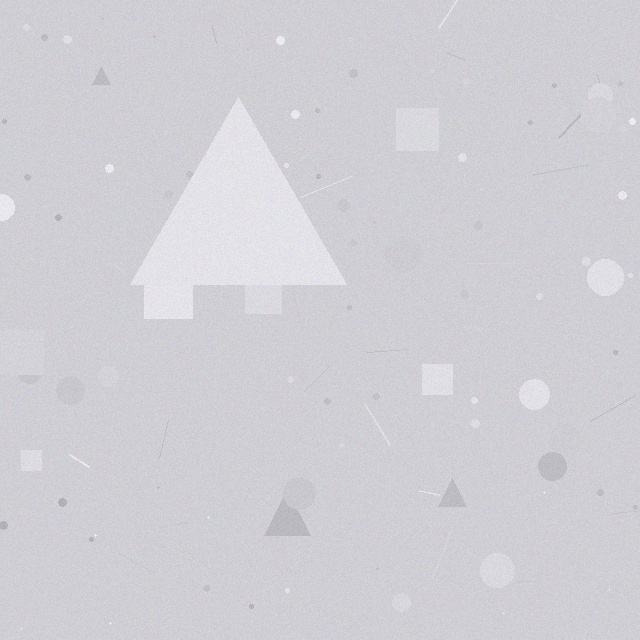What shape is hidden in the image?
A triangle is hidden in the image.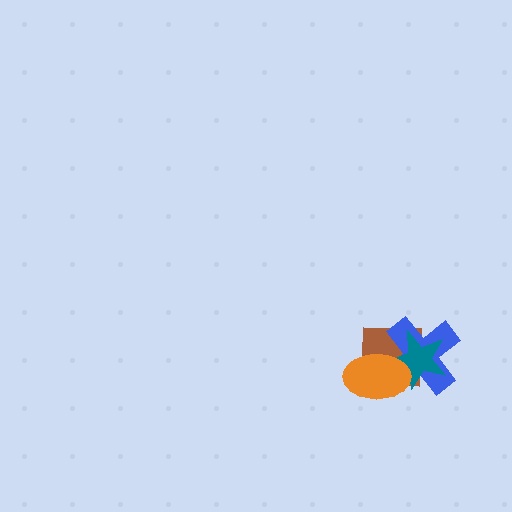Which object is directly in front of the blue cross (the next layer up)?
The teal star is directly in front of the blue cross.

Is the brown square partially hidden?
Yes, it is partially covered by another shape.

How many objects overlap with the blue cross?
3 objects overlap with the blue cross.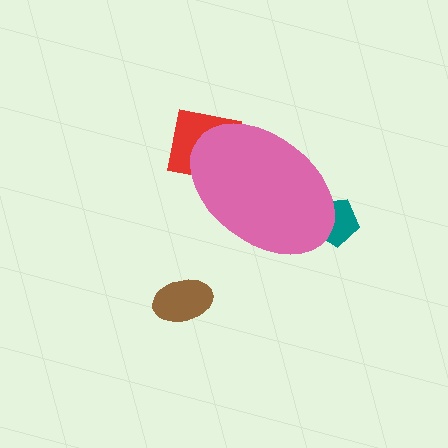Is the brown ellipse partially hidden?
No, the brown ellipse is fully visible.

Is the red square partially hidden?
Yes, the red square is partially hidden behind the pink ellipse.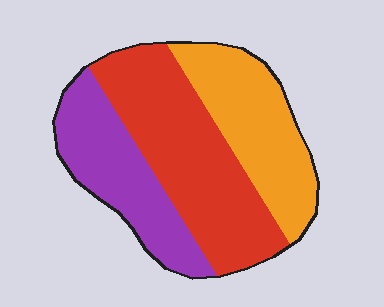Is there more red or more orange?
Red.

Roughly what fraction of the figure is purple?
Purple covers around 30% of the figure.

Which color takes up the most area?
Red, at roughly 45%.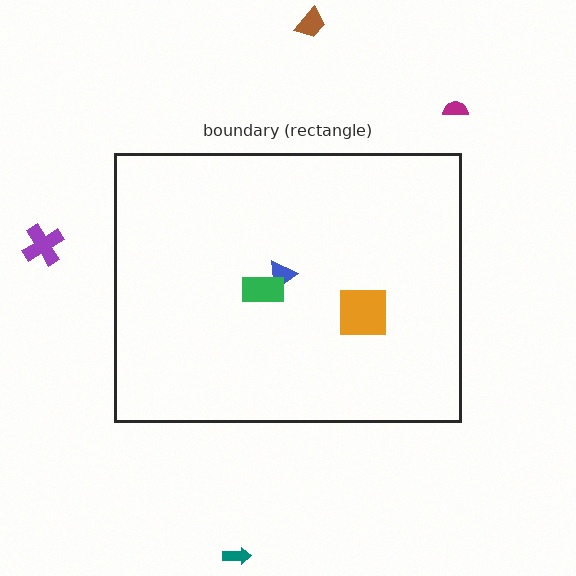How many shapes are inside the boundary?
3 inside, 4 outside.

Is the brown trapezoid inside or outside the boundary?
Outside.